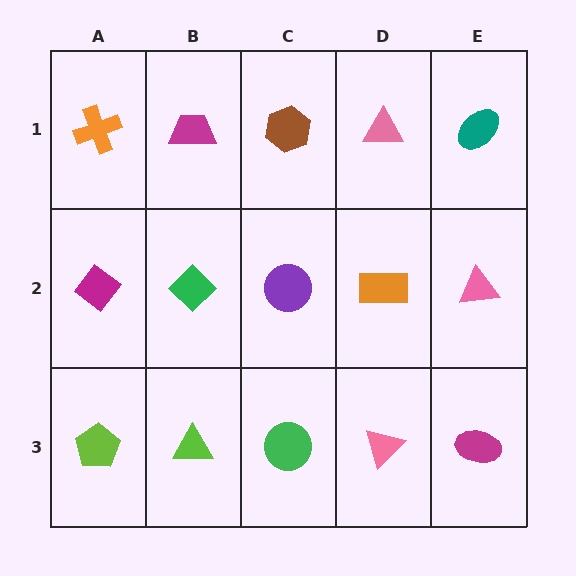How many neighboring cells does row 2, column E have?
3.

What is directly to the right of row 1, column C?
A pink triangle.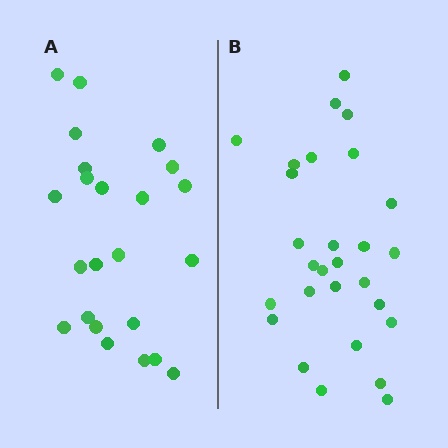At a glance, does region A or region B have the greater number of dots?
Region B (the right region) has more dots.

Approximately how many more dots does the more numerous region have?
Region B has about 5 more dots than region A.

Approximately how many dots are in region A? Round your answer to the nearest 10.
About 20 dots. (The exact count is 23, which rounds to 20.)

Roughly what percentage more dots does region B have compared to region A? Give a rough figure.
About 20% more.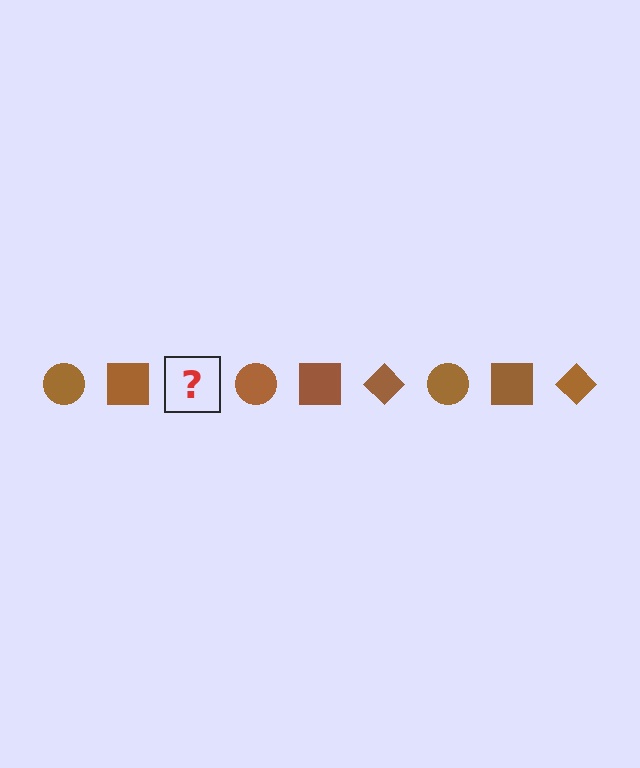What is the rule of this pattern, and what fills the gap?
The rule is that the pattern cycles through circle, square, diamond shapes in brown. The gap should be filled with a brown diamond.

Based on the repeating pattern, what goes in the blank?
The blank should be a brown diamond.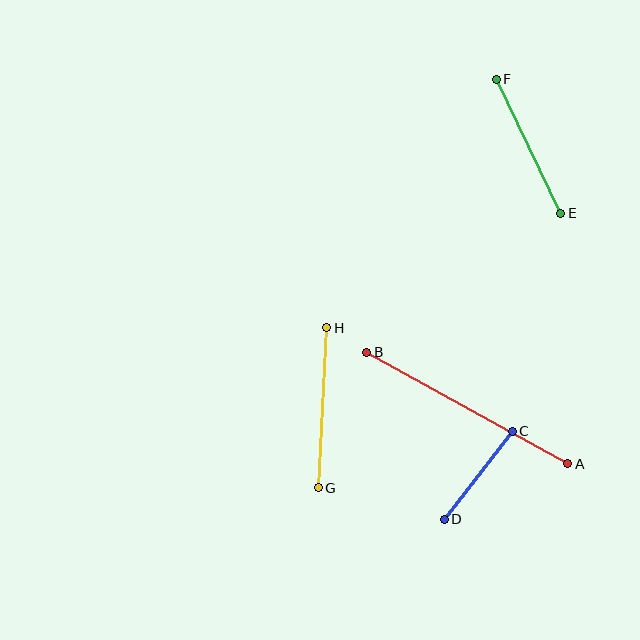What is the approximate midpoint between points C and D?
The midpoint is at approximately (478, 475) pixels.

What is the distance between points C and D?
The distance is approximately 111 pixels.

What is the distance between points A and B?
The distance is approximately 230 pixels.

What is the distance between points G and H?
The distance is approximately 160 pixels.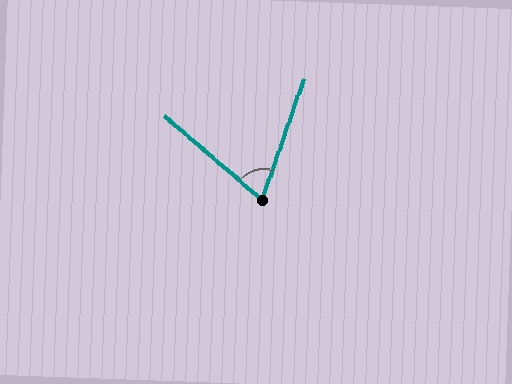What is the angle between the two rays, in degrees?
Approximately 68 degrees.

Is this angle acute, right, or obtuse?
It is acute.